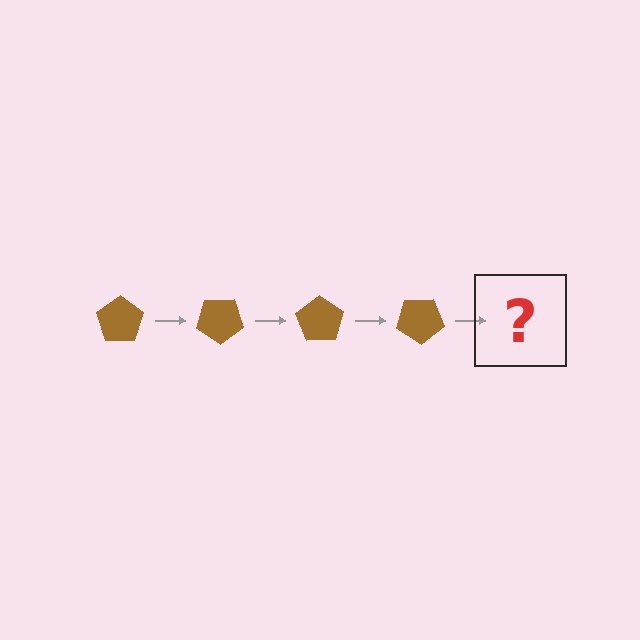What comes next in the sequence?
The next element should be a brown pentagon rotated 140 degrees.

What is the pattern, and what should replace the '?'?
The pattern is that the pentagon rotates 35 degrees each step. The '?' should be a brown pentagon rotated 140 degrees.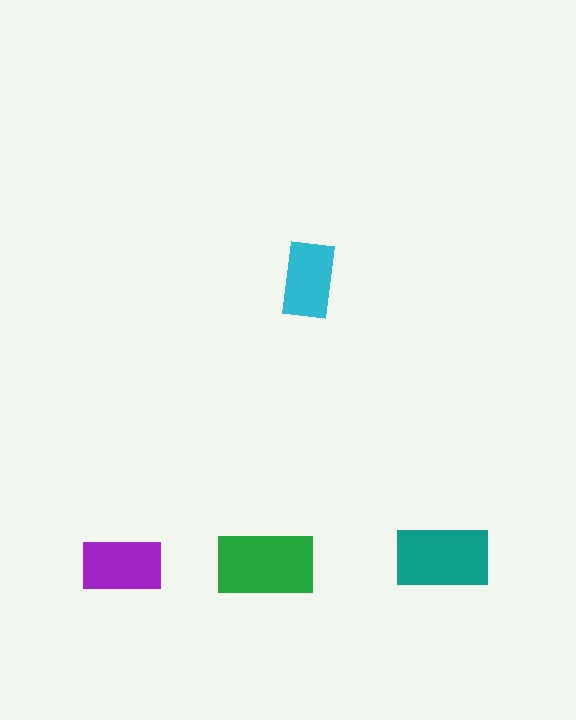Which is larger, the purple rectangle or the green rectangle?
The green one.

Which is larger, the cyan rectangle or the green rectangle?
The green one.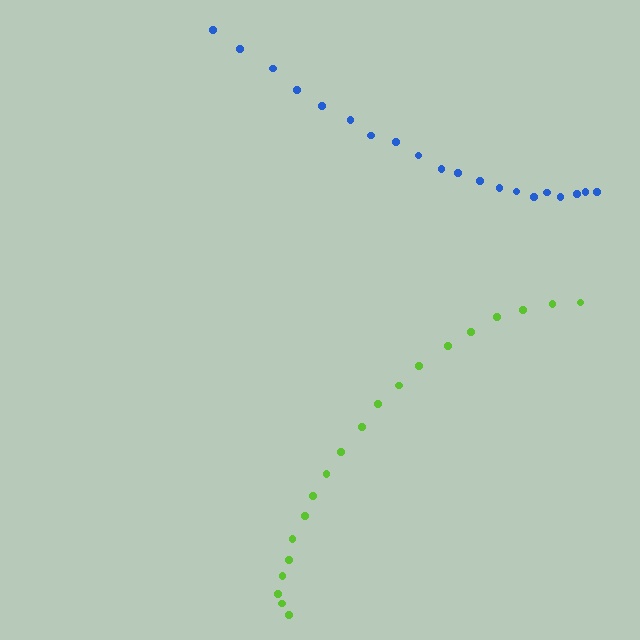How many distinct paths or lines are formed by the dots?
There are 2 distinct paths.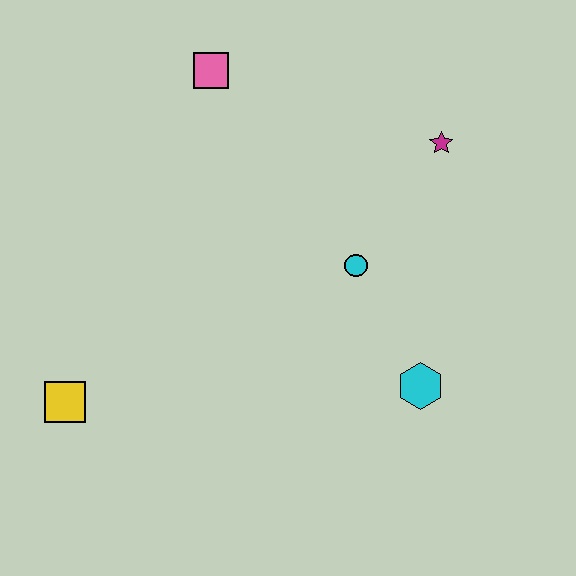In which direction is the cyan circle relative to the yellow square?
The cyan circle is to the right of the yellow square.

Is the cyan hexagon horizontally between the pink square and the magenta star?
Yes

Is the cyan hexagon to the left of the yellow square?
No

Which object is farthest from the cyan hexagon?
The pink square is farthest from the cyan hexagon.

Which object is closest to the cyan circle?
The cyan hexagon is closest to the cyan circle.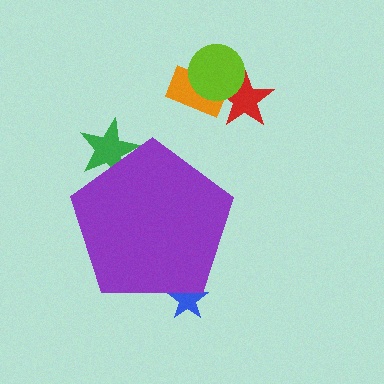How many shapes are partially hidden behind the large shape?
2 shapes are partially hidden.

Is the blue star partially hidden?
Yes, the blue star is partially hidden behind the purple pentagon.